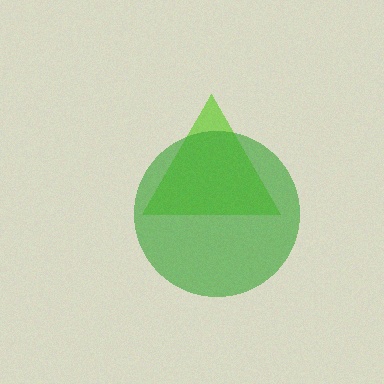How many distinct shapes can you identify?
There are 2 distinct shapes: a lime triangle, a green circle.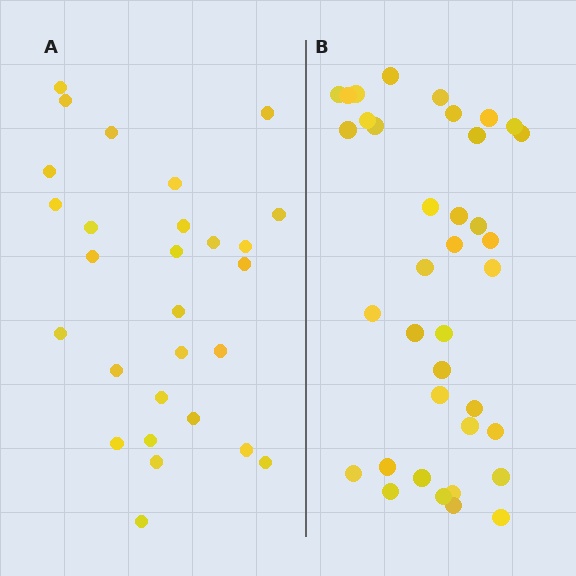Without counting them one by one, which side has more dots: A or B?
Region B (the right region) has more dots.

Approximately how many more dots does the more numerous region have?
Region B has roughly 8 or so more dots than region A.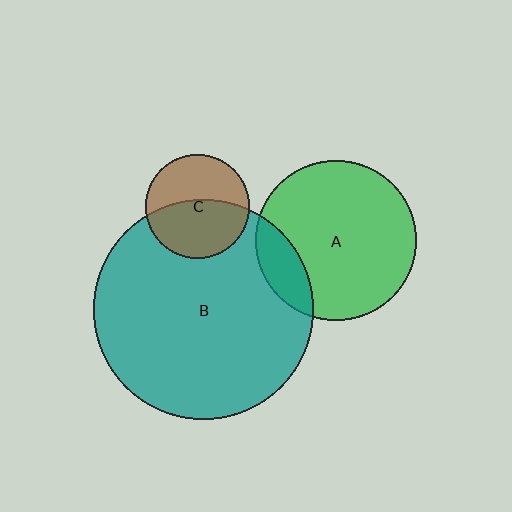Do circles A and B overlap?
Yes.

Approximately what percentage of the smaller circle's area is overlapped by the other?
Approximately 15%.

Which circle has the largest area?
Circle B (teal).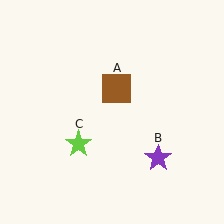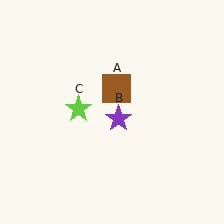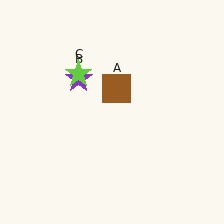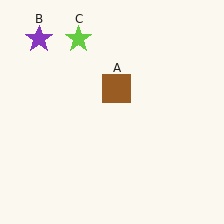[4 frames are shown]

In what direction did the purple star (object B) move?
The purple star (object B) moved up and to the left.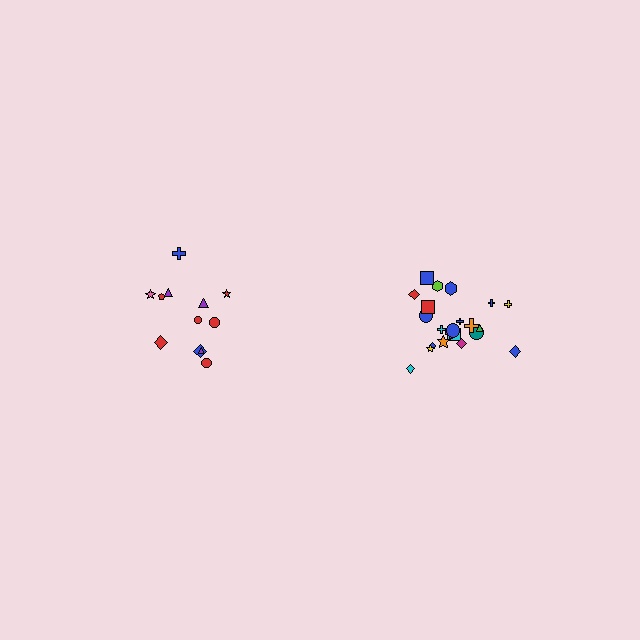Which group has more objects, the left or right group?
The right group.